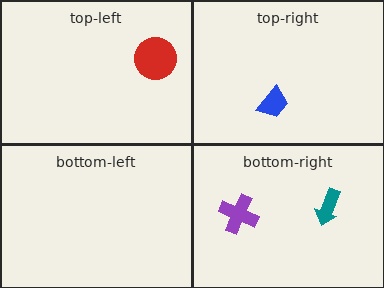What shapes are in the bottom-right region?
The purple cross, the teal arrow.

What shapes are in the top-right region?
The blue trapezoid.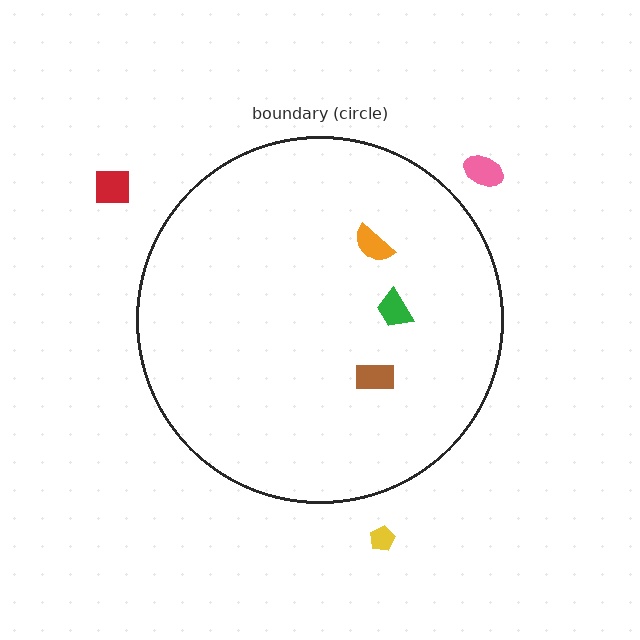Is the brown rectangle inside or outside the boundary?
Inside.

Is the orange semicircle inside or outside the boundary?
Inside.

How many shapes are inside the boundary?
3 inside, 3 outside.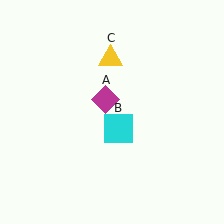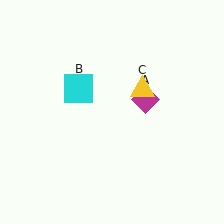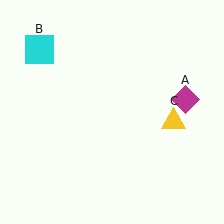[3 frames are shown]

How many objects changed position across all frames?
3 objects changed position: magenta diamond (object A), cyan square (object B), yellow triangle (object C).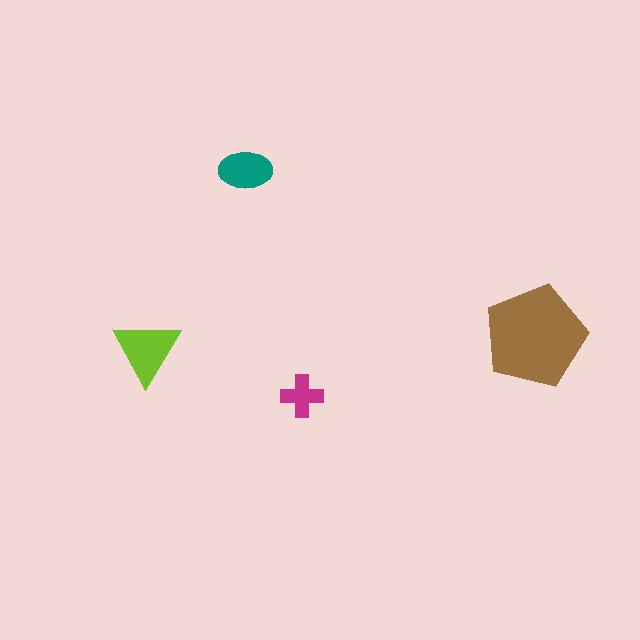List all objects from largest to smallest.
The brown pentagon, the lime triangle, the teal ellipse, the magenta cross.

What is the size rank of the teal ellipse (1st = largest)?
3rd.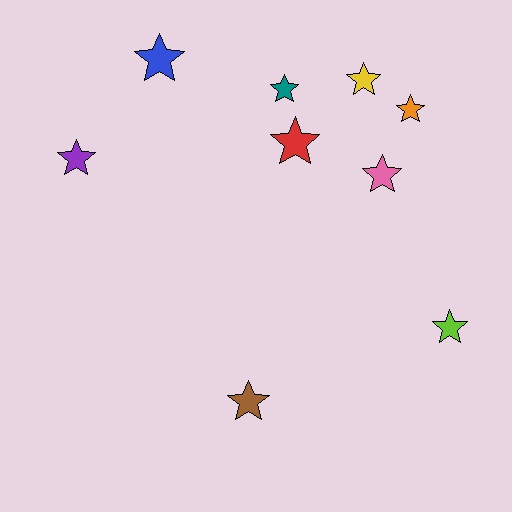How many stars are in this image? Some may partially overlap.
There are 9 stars.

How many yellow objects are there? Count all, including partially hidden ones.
There is 1 yellow object.